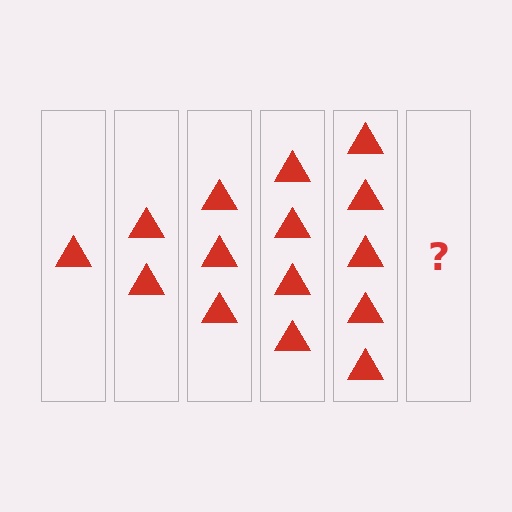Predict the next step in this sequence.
The next step is 6 triangles.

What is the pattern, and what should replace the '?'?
The pattern is that each step adds one more triangle. The '?' should be 6 triangles.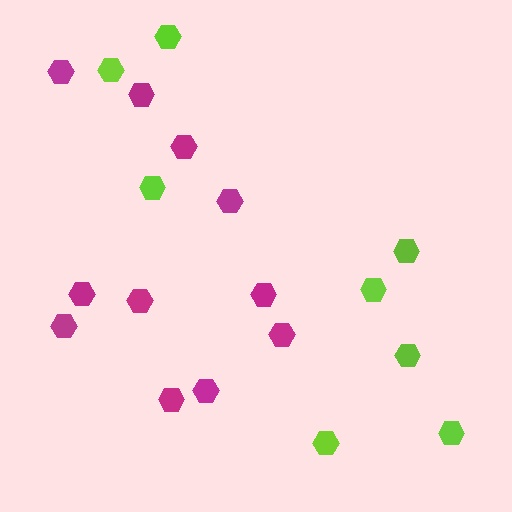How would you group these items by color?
There are 2 groups: one group of lime hexagons (8) and one group of magenta hexagons (11).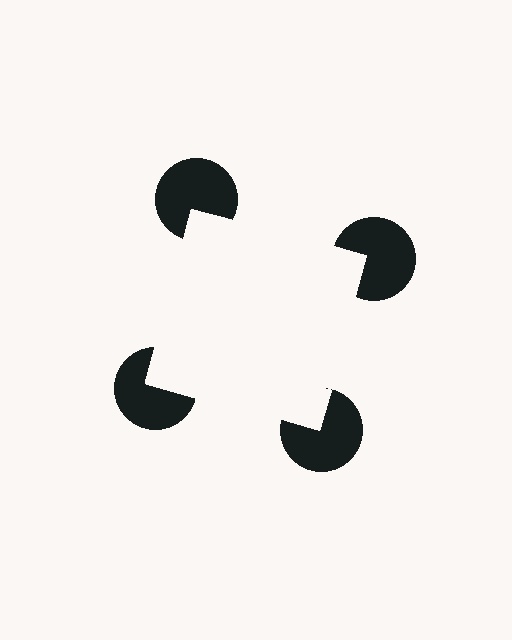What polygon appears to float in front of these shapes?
An illusory square — its edges are inferred from the aligned wedge cuts in the pac-man discs, not physically drawn.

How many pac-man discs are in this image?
There are 4 — one at each vertex of the illusory square.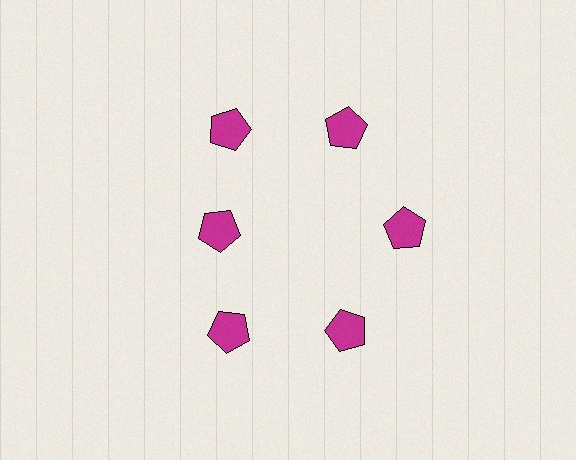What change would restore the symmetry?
The symmetry would be restored by moving it outward, back onto the ring so that all 6 pentagons sit at equal angles and equal distance from the center.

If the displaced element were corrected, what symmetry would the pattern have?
It would have 6-fold rotational symmetry — the pattern would map onto itself every 60 degrees.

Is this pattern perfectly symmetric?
No. The 6 magenta pentagons are arranged in a ring, but one element near the 9 o'clock position is pulled inward toward the center, breaking the 6-fold rotational symmetry.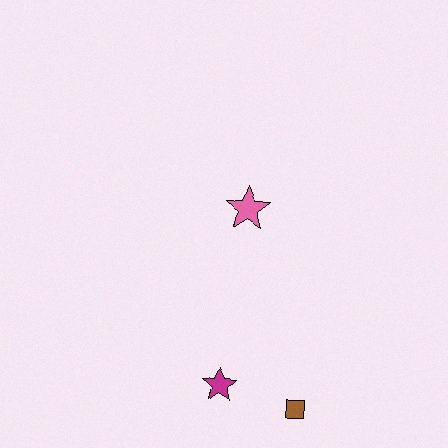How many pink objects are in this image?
There is 1 pink object.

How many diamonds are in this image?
There are no diamonds.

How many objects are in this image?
There are 3 objects.